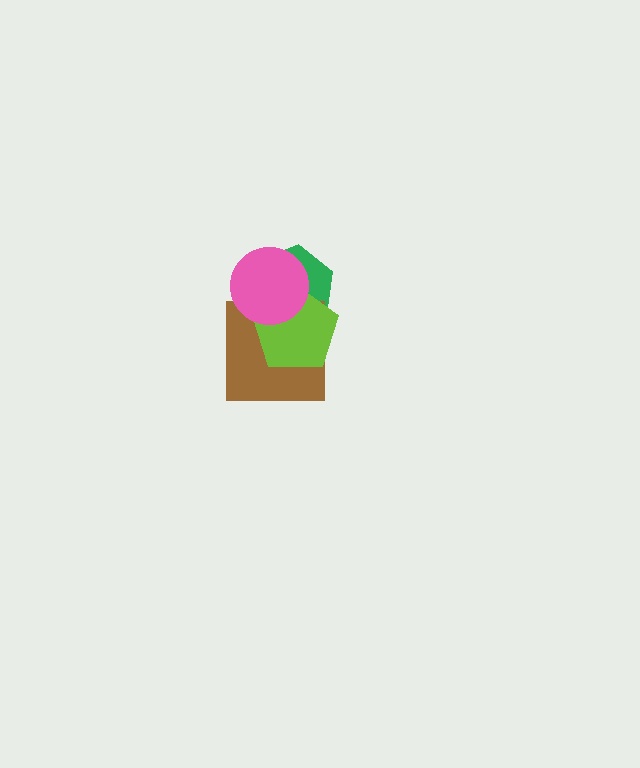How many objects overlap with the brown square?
3 objects overlap with the brown square.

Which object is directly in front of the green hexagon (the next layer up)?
The brown square is directly in front of the green hexagon.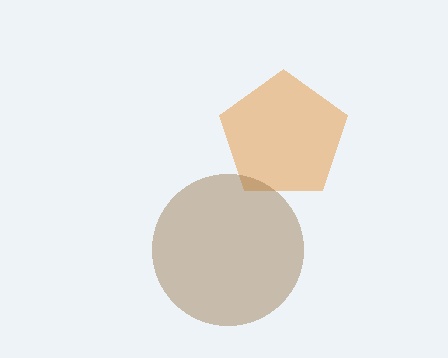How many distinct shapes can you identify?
There are 2 distinct shapes: an orange pentagon, a brown circle.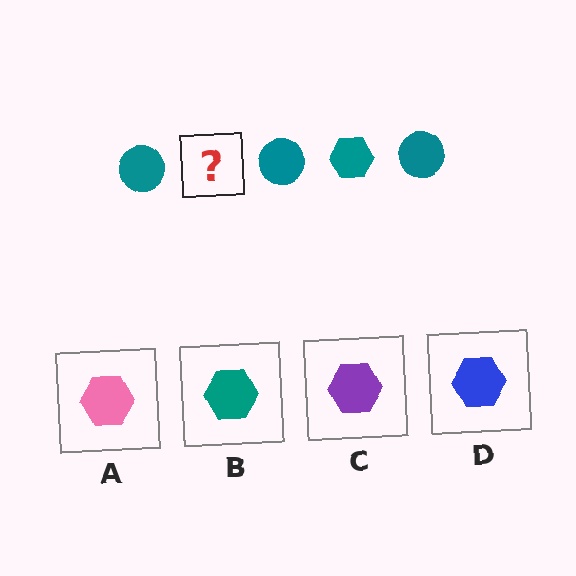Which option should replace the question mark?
Option B.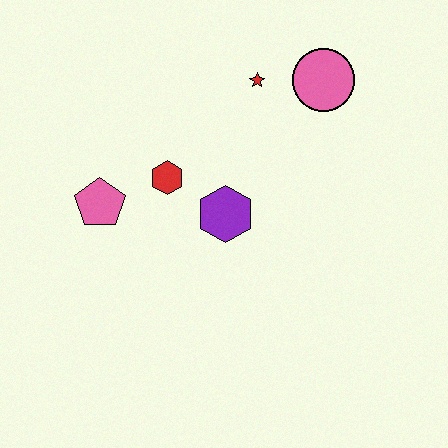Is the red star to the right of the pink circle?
No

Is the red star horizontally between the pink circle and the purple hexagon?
Yes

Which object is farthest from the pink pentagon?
The pink circle is farthest from the pink pentagon.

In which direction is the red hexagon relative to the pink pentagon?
The red hexagon is to the right of the pink pentagon.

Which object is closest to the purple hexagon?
The red hexagon is closest to the purple hexagon.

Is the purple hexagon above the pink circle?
No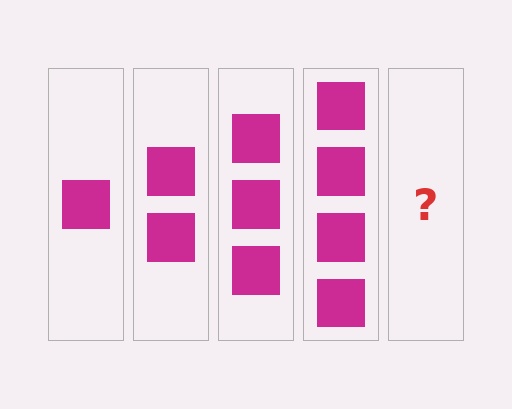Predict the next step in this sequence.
The next step is 5 squares.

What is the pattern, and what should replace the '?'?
The pattern is that each step adds one more square. The '?' should be 5 squares.